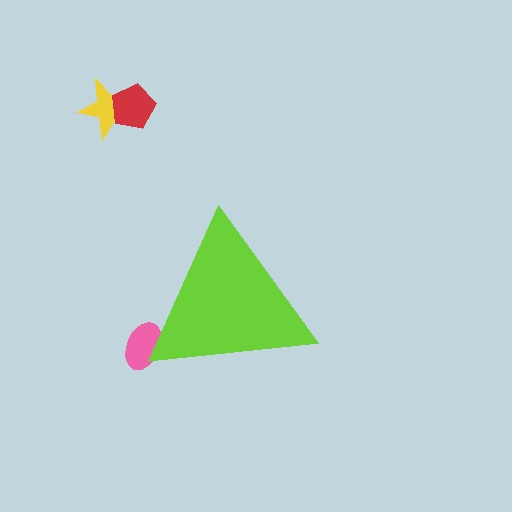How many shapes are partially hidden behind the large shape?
1 shape is partially hidden.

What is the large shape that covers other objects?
A lime triangle.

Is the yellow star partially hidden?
No, the yellow star is fully visible.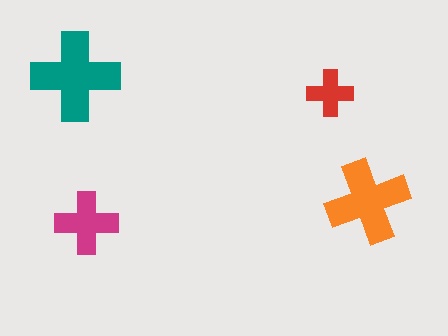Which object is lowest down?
The magenta cross is bottommost.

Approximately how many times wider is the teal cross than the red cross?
About 2 times wider.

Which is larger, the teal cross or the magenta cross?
The teal one.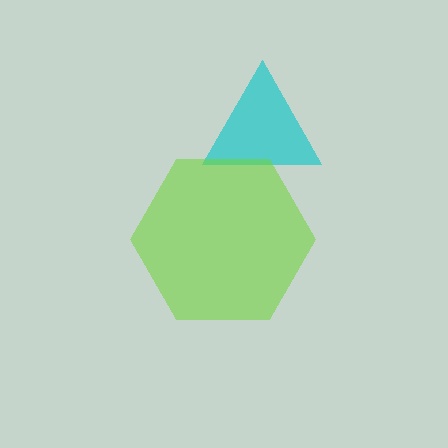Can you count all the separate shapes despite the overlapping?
Yes, there are 2 separate shapes.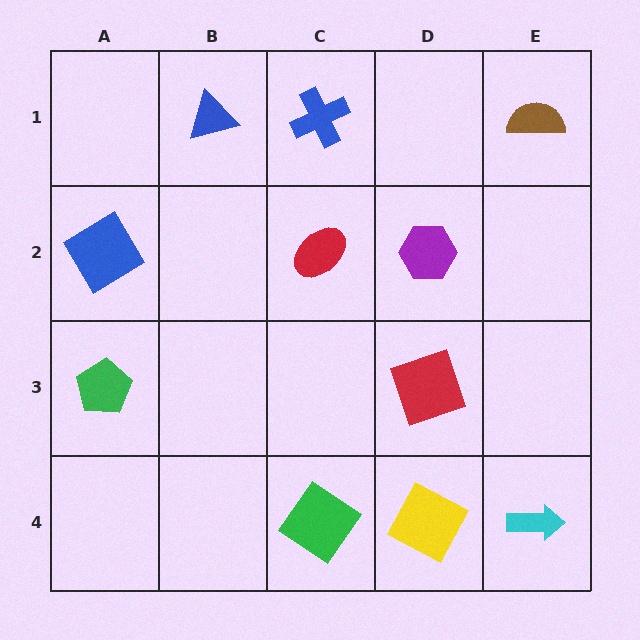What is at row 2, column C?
A red ellipse.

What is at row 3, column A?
A green pentagon.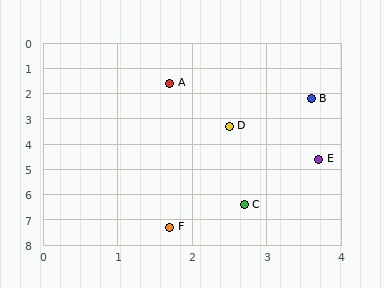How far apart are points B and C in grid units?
Points B and C are about 4.3 grid units apart.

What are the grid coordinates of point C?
Point C is at approximately (2.7, 6.4).